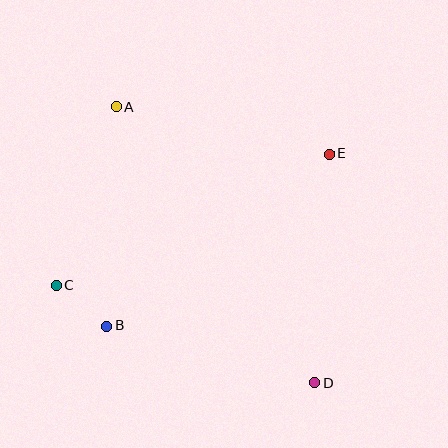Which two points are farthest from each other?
Points A and D are farthest from each other.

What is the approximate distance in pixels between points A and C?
The distance between A and C is approximately 188 pixels.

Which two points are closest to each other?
Points B and C are closest to each other.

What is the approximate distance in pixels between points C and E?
The distance between C and E is approximately 303 pixels.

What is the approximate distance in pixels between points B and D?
The distance between B and D is approximately 216 pixels.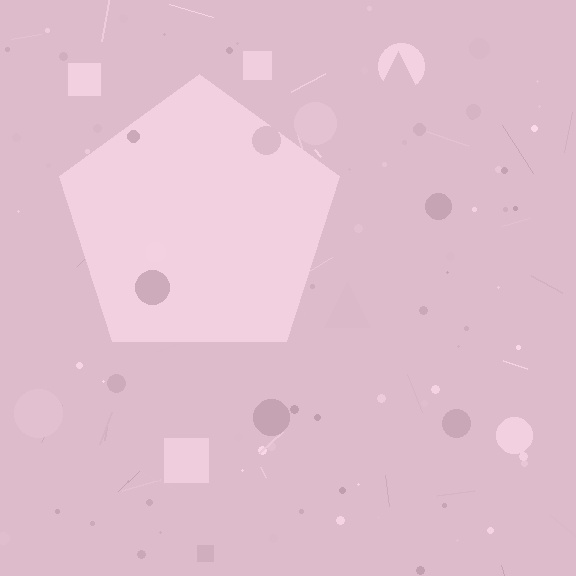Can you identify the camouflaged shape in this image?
The camouflaged shape is a pentagon.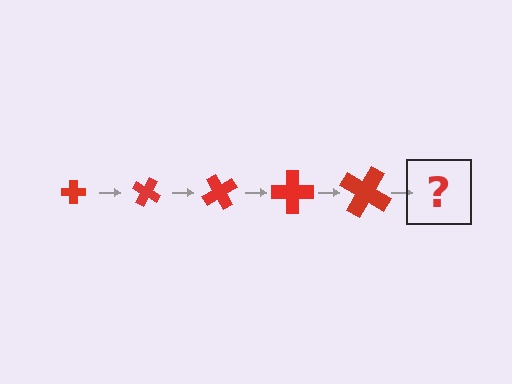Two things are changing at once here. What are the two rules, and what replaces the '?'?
The two rules are that the cross grows larger each step and it rotates 30 degrees each step. The '?' should be a cross, larger than the previous one and rotated 150 degrees from the start.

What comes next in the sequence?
The next element should be a cross, larger than the previous one and rotated 150 degrees from the start.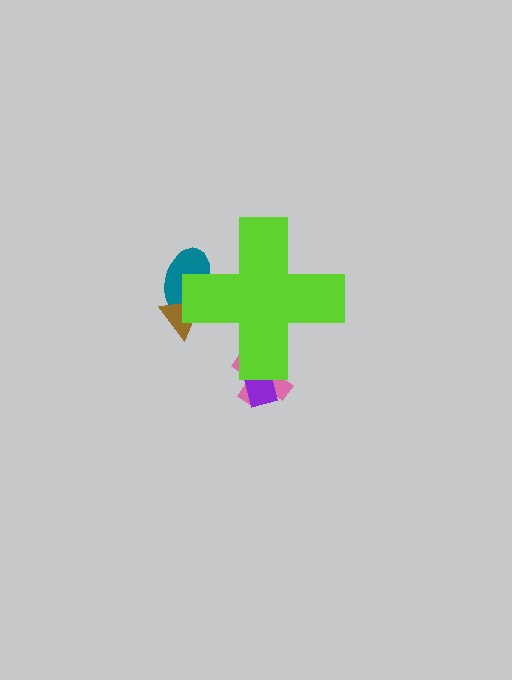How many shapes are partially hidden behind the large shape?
4 shapes are partially hidden.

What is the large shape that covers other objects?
A lime cross.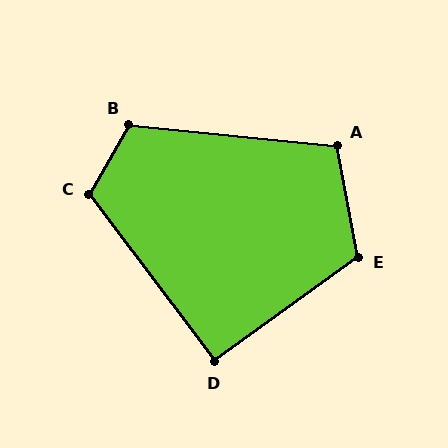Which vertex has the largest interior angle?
E, at approximately 116 degrees.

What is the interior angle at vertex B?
Approximately 113 degrees (obtuse).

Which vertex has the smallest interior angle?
D, at approximately 91 degrees.